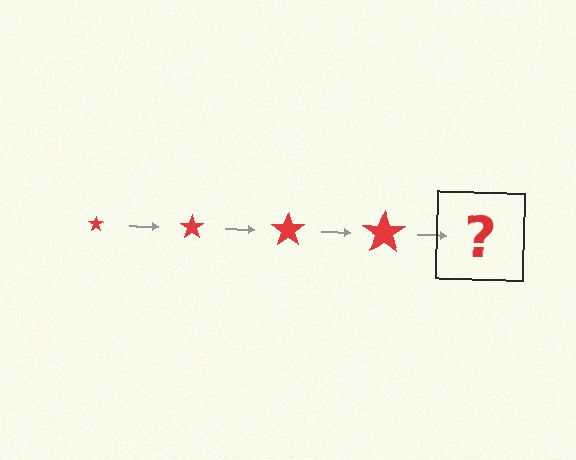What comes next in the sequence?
The next element should be a red star, larger than the previous one.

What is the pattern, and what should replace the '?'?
The pattern is that the star gets progressively larger each step. The '?' should be a red star, larger than the previous one.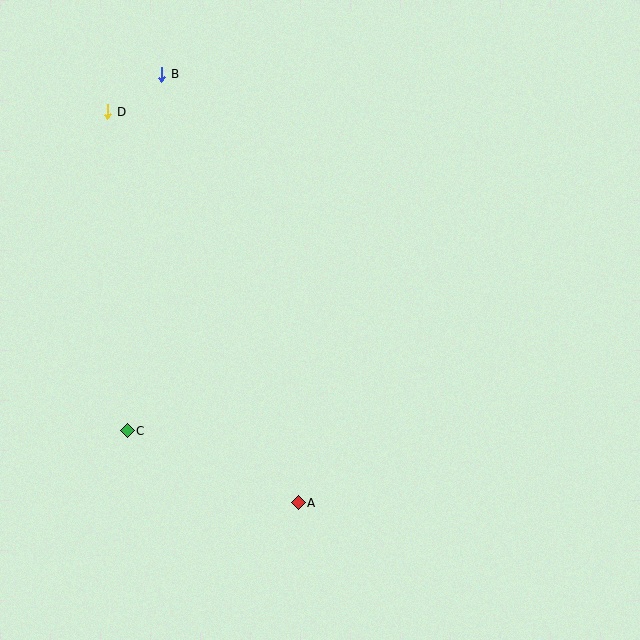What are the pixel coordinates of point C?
Point C is at (127, 431).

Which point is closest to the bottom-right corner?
Point A is closest to the bottom-right corner.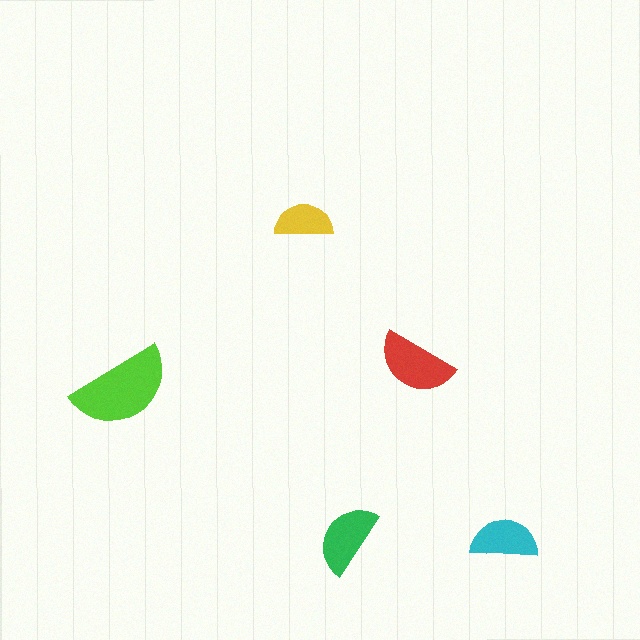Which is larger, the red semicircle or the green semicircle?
The red one.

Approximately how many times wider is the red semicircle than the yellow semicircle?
About 1.5 times wider.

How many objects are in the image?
There are 5 objects in the image.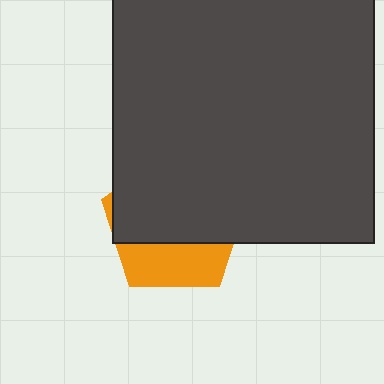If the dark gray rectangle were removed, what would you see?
You would see the complete orange pentagon.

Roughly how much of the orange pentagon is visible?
A small part of it is visible (roughly 33%).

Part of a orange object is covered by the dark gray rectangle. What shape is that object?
It is a pentagon.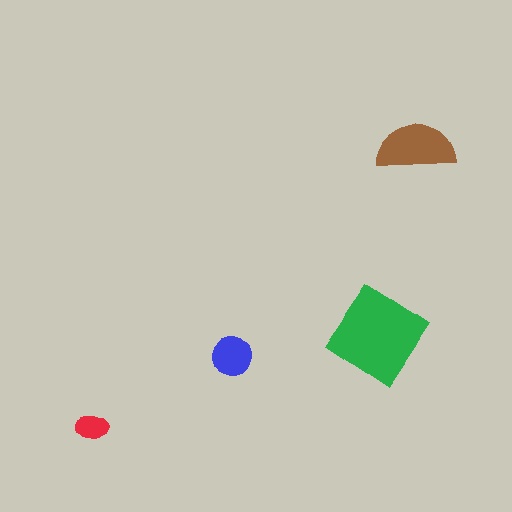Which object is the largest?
The green diamond.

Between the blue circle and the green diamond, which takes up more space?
The green diamond.